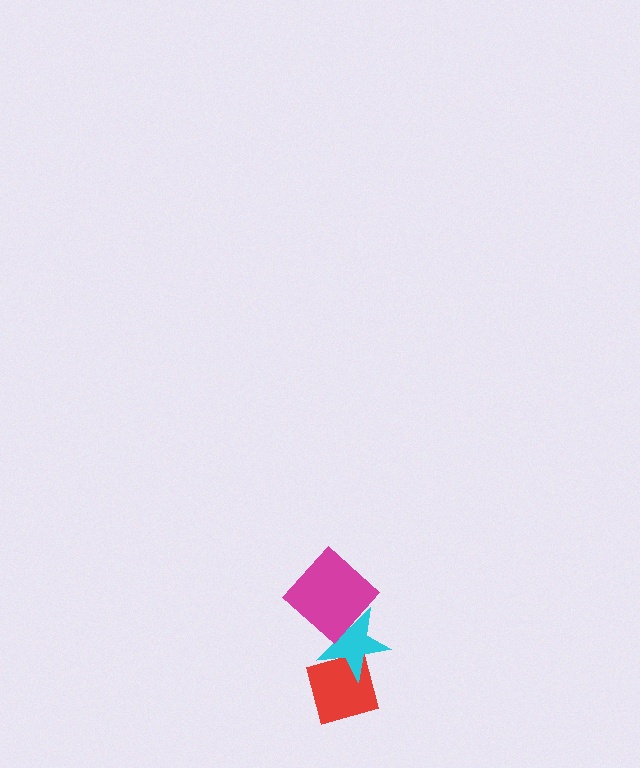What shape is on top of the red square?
The cyan star is on top of the red square.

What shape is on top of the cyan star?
The magenta diamond is on top of the cyan star.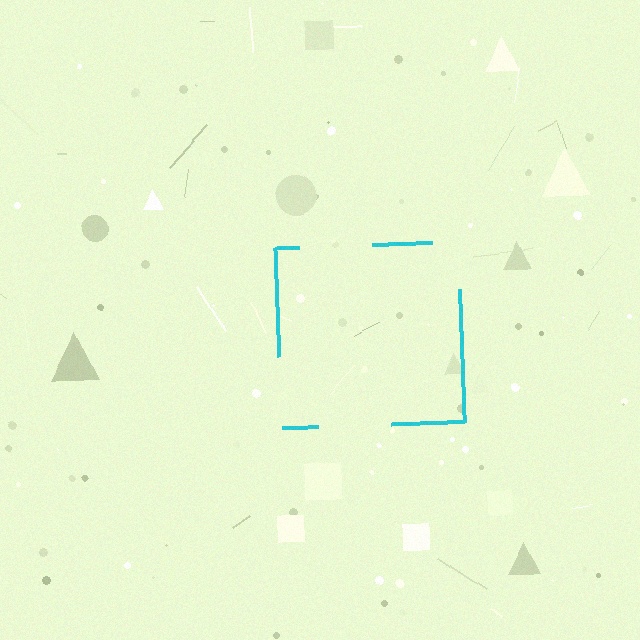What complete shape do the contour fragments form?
The contour fragments form a square.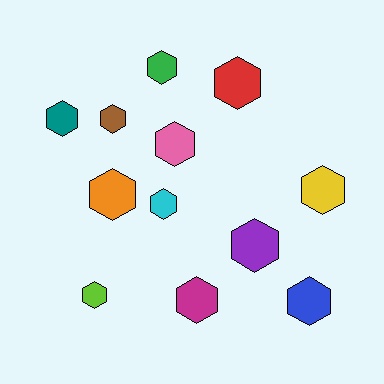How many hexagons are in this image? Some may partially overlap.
There are 12 hexagons.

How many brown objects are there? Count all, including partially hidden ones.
There is 1 brown object.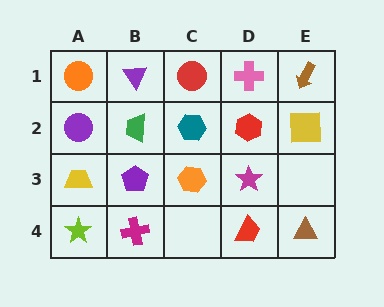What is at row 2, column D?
A red hexagon.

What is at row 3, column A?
A yellow trapezoid.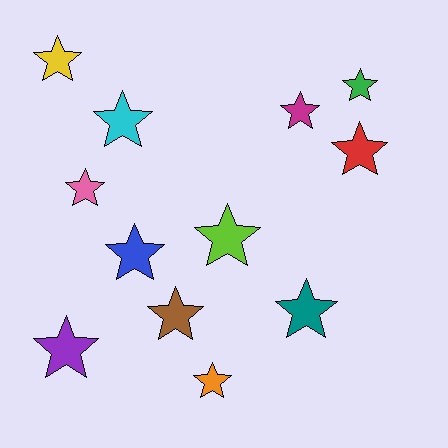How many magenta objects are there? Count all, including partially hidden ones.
There is 1 magenta object.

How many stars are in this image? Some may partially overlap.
There are 12 stars.